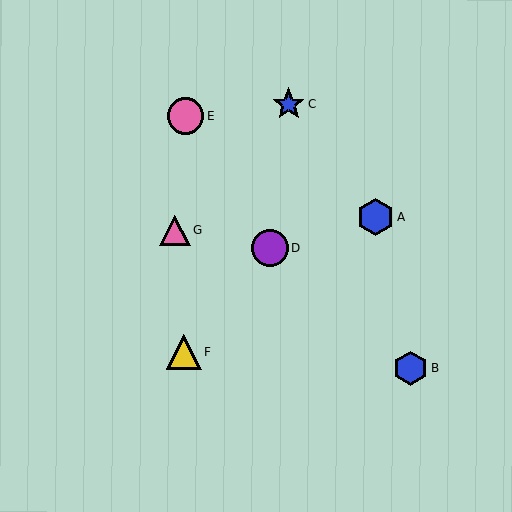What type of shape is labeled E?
Shape E is a pink circle.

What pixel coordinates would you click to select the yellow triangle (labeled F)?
Click at (184, 352) to select the yellow triangle F.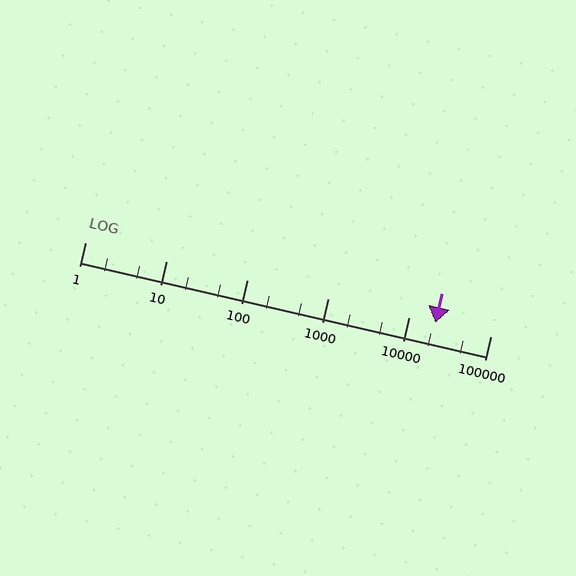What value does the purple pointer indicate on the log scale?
The pointer indicates approximately 21000.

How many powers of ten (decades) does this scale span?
The scale spans 5 decades, from 1 to 100000.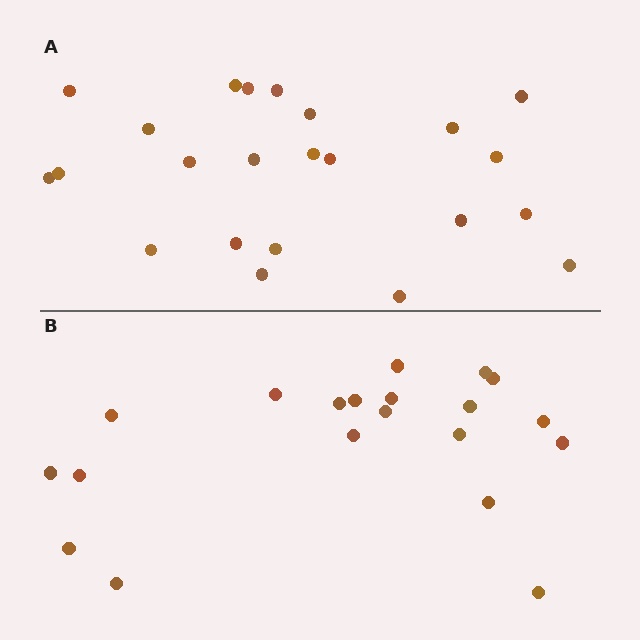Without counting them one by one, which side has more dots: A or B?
Region A (the top region) has more dots.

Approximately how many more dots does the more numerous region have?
Region A has just a few more — roughly 2 or 3 more dots than region B.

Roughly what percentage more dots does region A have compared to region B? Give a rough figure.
About 15% more.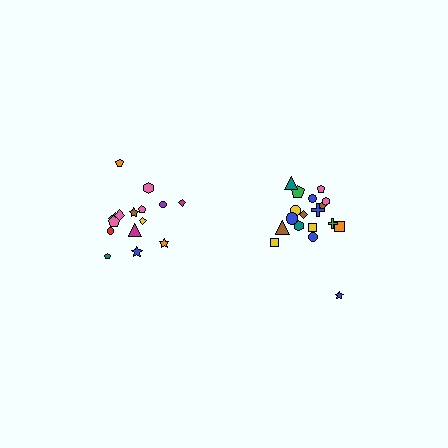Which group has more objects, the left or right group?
The right group.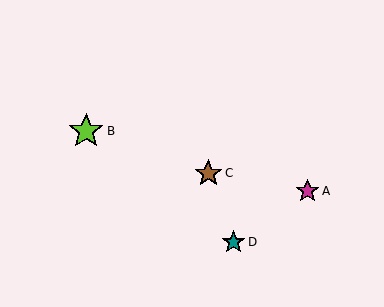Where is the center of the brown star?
The center of the brown star is at (208, 173).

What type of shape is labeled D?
Shape D is a teal star.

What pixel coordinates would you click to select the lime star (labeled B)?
Click at (86, 131) to select the lime star B.